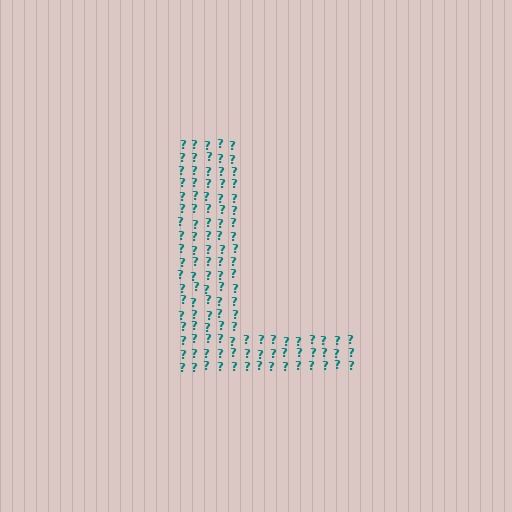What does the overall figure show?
The overall figure shows the letter L.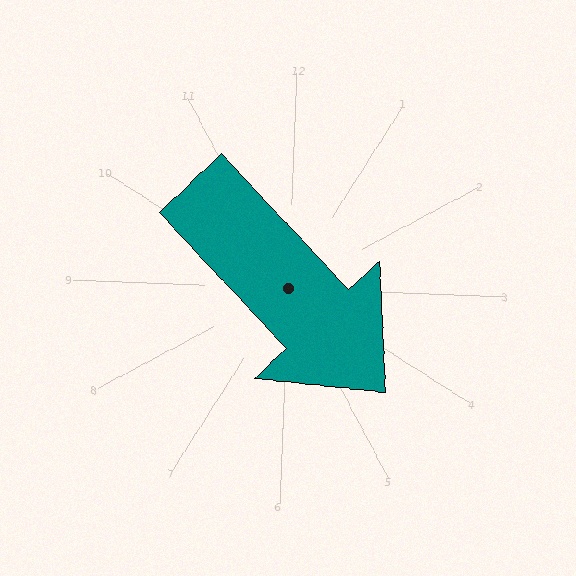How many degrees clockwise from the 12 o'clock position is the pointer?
Approximately 135 degrees.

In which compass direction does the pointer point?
Southeast.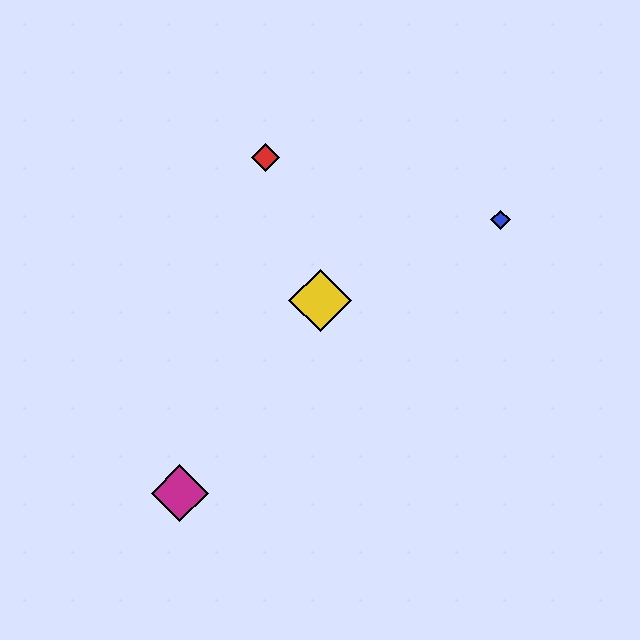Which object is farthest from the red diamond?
The magenta diamond is farthest from the red diamond.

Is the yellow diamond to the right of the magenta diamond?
Yes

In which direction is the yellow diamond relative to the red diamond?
The yellow diamond is below the red diamond.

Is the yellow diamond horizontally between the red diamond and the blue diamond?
Yes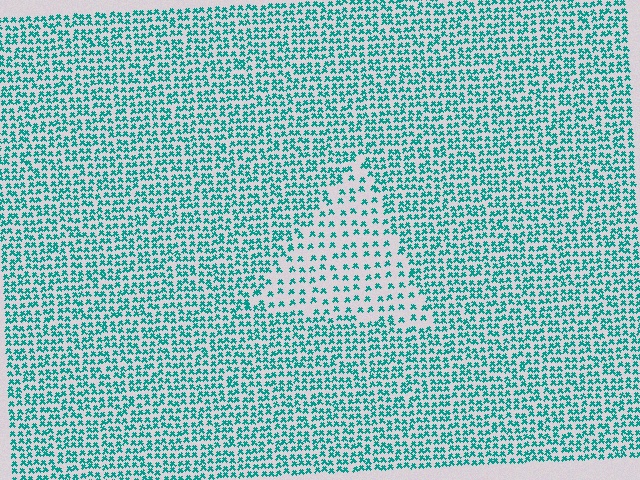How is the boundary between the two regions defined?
The boundary is defined by a change in element density (approximately 2.1x ratio). All elements are the same color, size, and shape.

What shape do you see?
I see a triangle.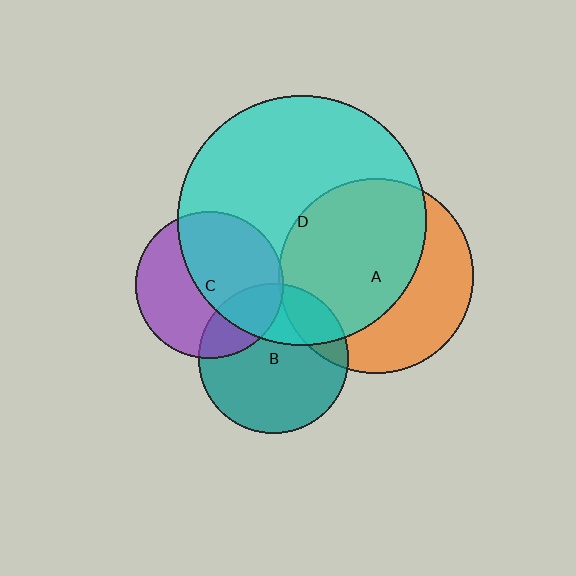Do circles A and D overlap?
Yes.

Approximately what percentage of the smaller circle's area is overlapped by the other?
Approximately 60%.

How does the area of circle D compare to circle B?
Approximately 2.8 times.